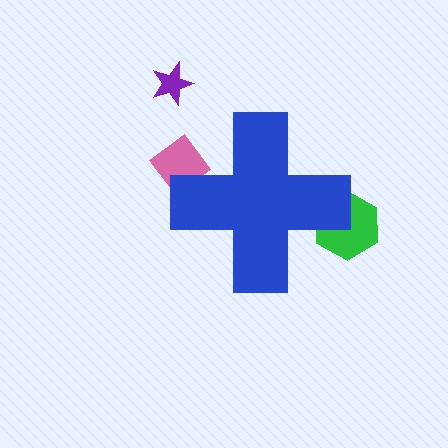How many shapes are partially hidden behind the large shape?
2 shapes are partially hidden.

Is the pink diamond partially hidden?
Yes, the pink diamond is partially hidden behind the blue cross.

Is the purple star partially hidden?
No, the purple star is fully visible.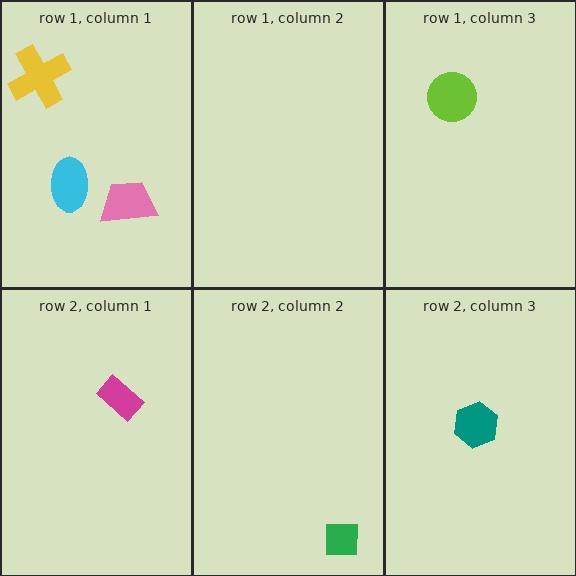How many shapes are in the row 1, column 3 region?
1.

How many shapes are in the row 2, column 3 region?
1.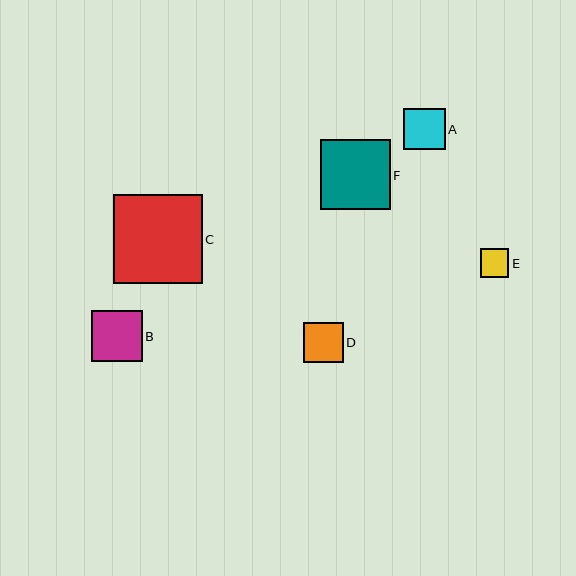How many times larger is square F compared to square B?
Square F is approximately 1.4 times the size of square B.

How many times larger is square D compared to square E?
Square D is approximately 1.4 times the size of square E.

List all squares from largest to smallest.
From largest to smallest: C, F, B, A, D, E.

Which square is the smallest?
Square E is the smallest with a size of approximately 28 pixels.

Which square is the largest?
Square C is the largest with a size of approximately 89 pixels.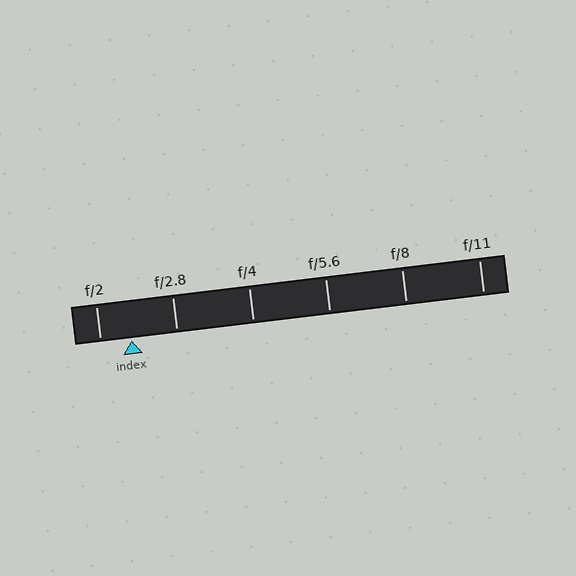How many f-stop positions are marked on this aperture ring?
There are 6 f-stop positions marked.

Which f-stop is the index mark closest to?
The index mark is closest to f/2.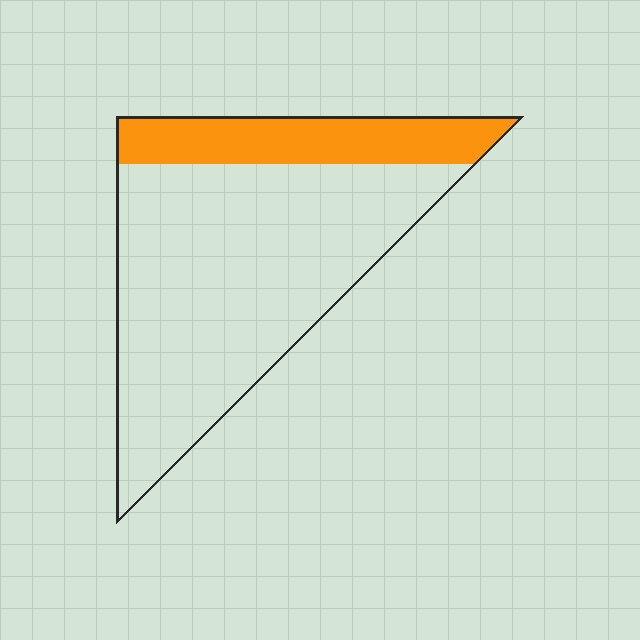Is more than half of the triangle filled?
No.